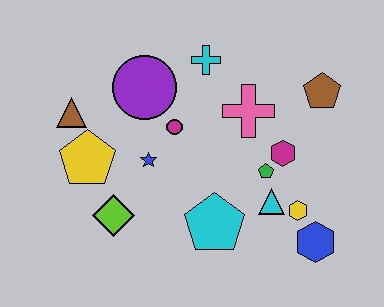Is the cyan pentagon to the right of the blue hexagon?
No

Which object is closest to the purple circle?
The magenta circle is closest to the purple circle.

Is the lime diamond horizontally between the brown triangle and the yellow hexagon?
Yes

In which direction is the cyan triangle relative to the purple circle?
The cyan triangle is to the right of the purple circle.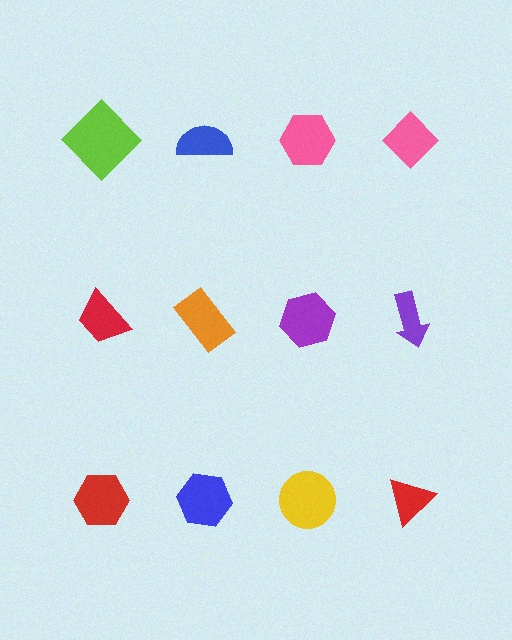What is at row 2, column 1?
A red trapezoid.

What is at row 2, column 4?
A purple arrow.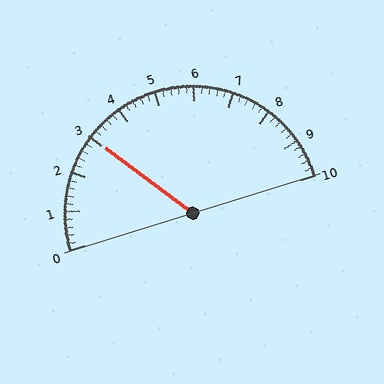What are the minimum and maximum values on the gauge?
The gauge ranges from 0 to 10.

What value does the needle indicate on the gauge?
The needle indicates approximately 3.0.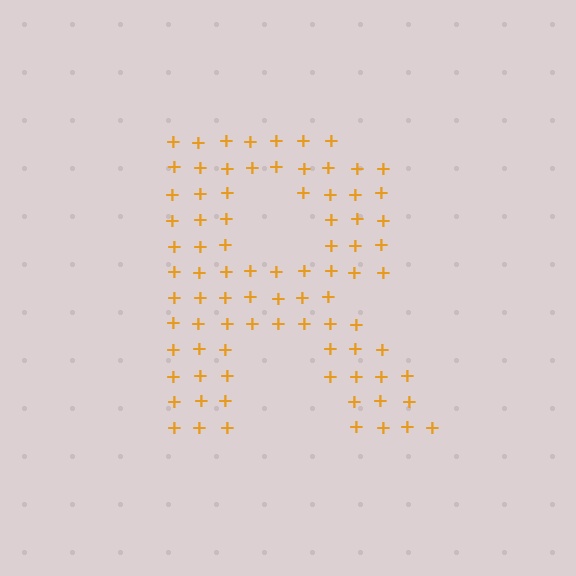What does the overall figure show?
The overall figure shows the letter R.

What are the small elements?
The small elements are plus signs.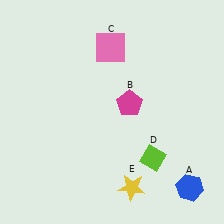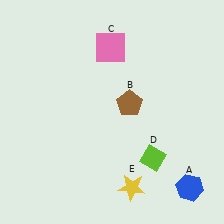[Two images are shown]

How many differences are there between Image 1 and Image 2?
There is 1 difference between the two images.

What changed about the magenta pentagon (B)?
In Image 1, B is magenta. In Image 2, it changed to brown.